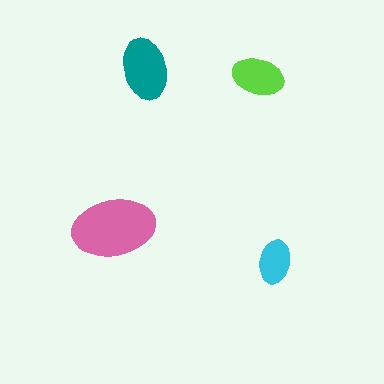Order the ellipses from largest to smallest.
the pink one, the teal one, the lime one, the cyan one.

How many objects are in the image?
There are 4 objects in the image.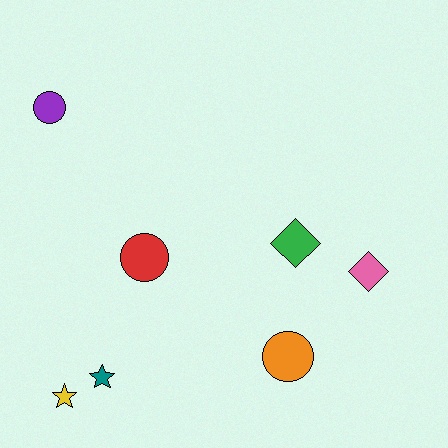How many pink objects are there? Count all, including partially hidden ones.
There is 1 pink object.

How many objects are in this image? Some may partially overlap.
There are 7 objects.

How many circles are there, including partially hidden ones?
There are 3 circles.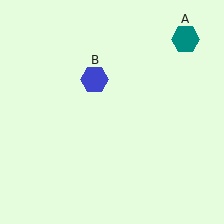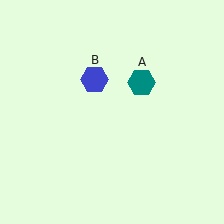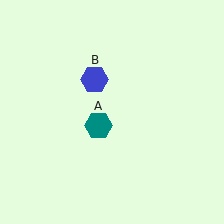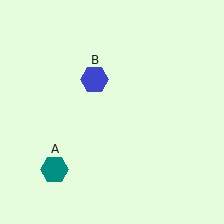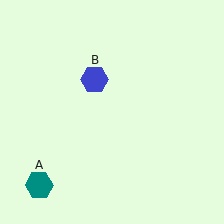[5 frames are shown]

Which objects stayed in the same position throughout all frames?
Blue hexagon (object B) remained stationary.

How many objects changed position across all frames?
1 object changed position: teal hexagon (object A).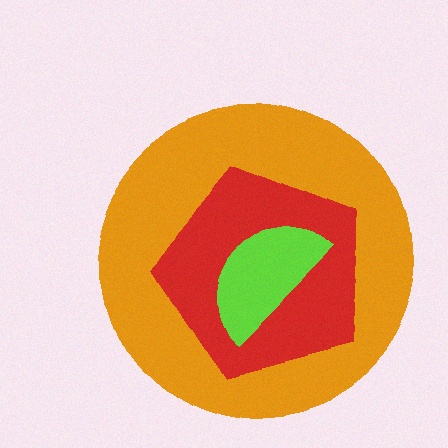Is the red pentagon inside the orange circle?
Yes.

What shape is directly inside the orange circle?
The red pentagon.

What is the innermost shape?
The lime semicircle.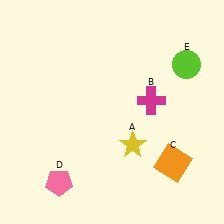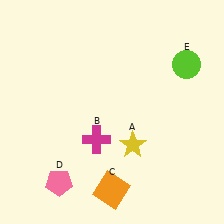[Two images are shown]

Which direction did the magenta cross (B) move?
The magenta cross (B) moved left.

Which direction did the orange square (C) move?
The orange square (C) moved left.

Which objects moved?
The objects that moved are: the magenta cross (B), the orange square (C).